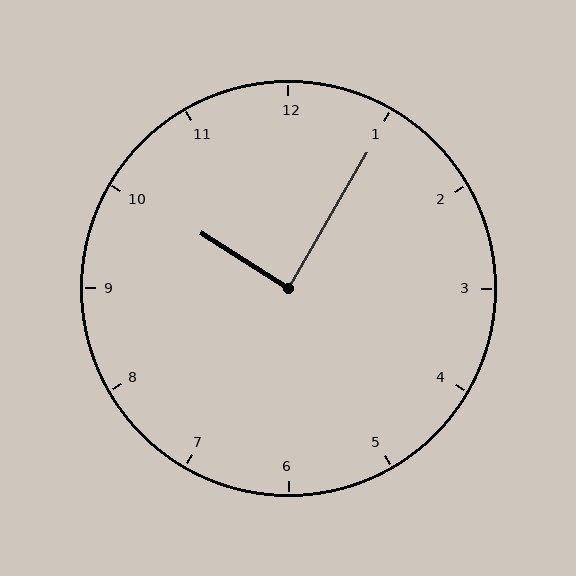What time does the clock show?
10:05.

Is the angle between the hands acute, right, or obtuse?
It is right.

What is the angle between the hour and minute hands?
Approximately 88 degrees.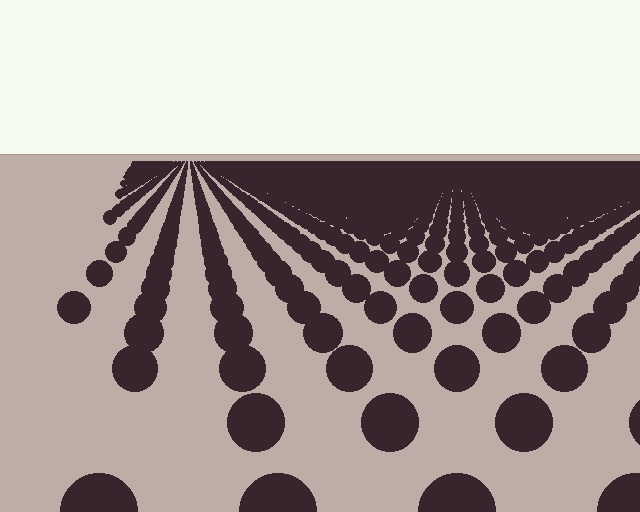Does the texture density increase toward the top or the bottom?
Density increases toward the top.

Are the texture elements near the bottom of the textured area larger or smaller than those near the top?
Larger. Near the bottom, elements are closer to the viewer and appear at a bigger on-screen size.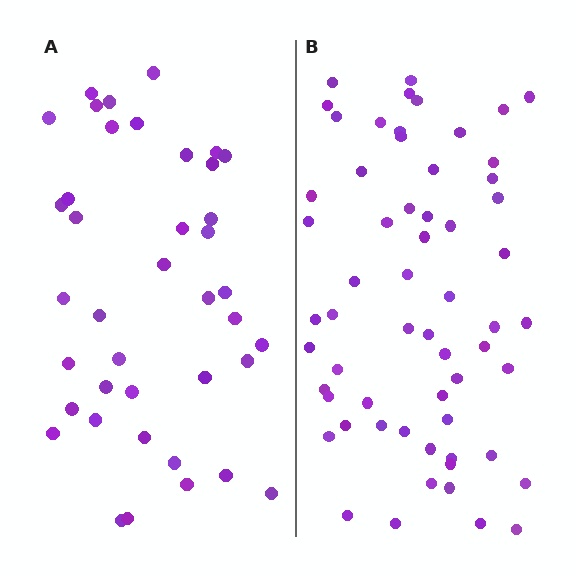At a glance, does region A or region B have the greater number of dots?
Region B (the right region) has more dots.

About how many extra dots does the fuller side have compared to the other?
Region B has approximately 20 more dots than region A.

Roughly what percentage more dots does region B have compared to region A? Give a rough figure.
About 50% more.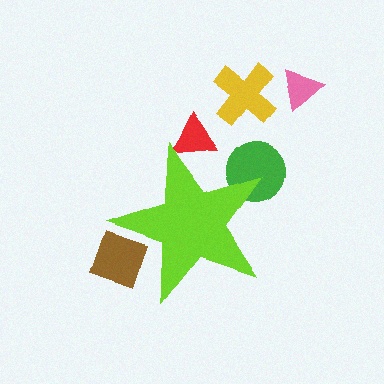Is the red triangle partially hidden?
Yes, the red triangle is partially hidden behind the lime star.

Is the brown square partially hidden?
Yes, the brown square is partially hidden behind the lime star.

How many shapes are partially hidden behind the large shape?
3 shapes are partially hidden.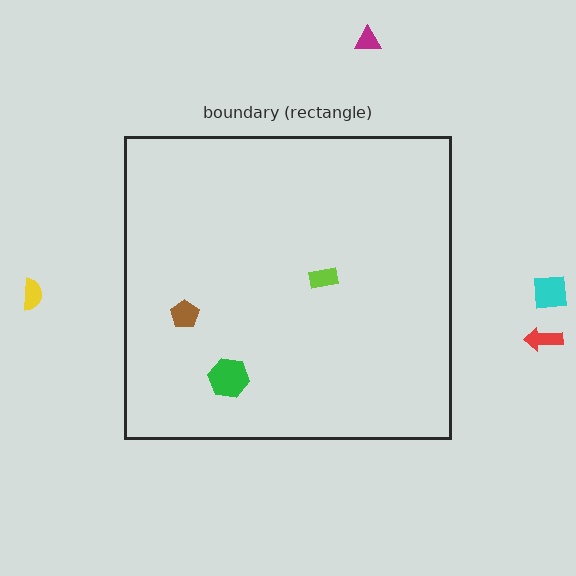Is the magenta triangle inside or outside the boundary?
Outside.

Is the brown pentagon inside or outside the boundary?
Inside.